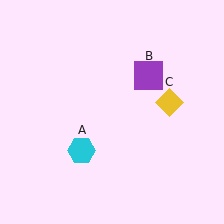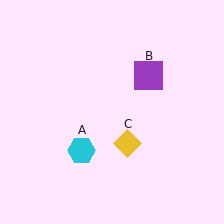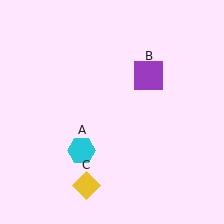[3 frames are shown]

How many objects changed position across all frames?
1 object changed position: yellow diamond (object C).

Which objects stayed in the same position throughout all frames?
Cyan hexagon (object A) and purple square (object B) remained stationary.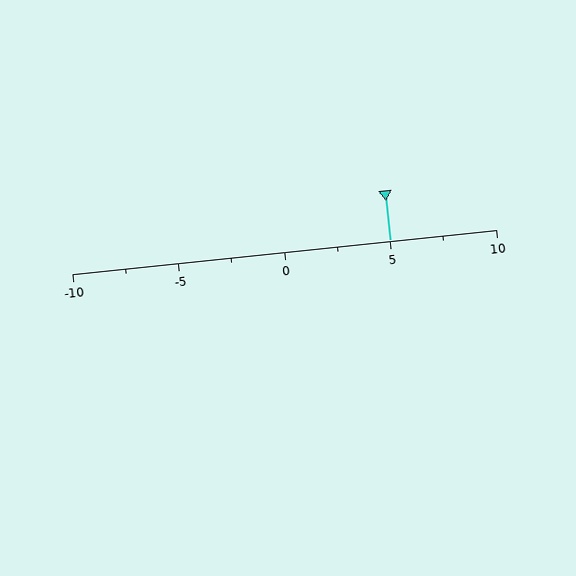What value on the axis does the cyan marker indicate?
The marker indicates approximately 5.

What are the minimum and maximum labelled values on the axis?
The axis runs from -10 to 10.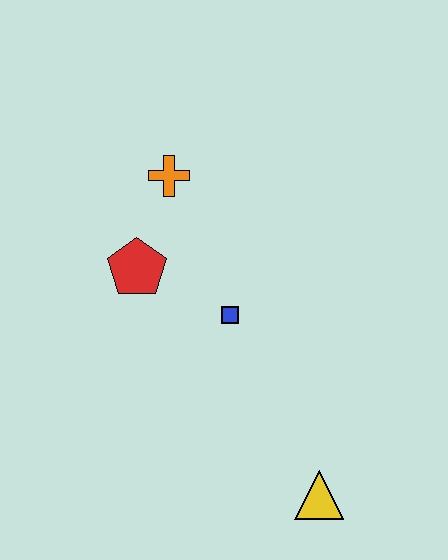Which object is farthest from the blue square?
The yellow triangle is farthest from the blue square.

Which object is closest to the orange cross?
The red pentagon is closest to the orange cross.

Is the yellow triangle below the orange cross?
Yes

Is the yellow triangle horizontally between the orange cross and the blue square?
No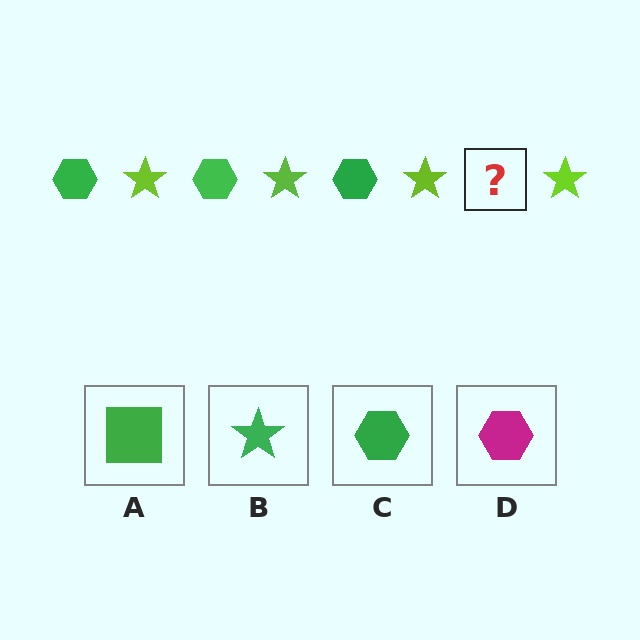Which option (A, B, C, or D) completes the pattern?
C.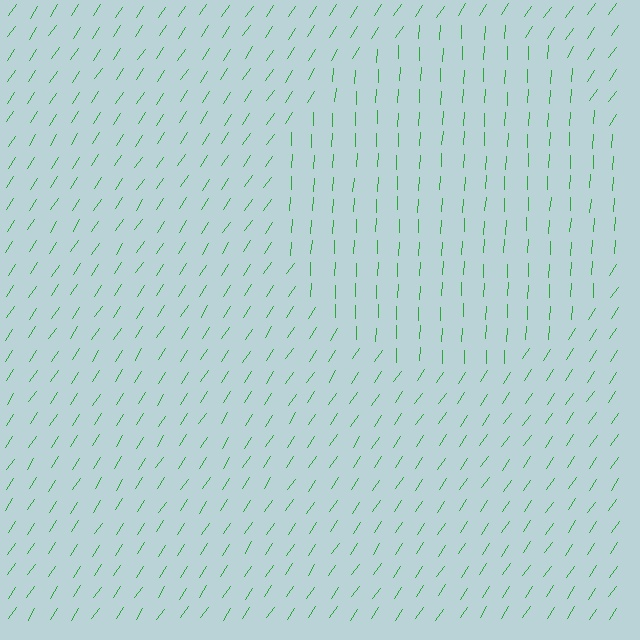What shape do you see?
I see a circle.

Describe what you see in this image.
The image is filled with small green line segments. A circle region in the image has lines oriented differently from the surrounding lines, creating a visible texture boundary.